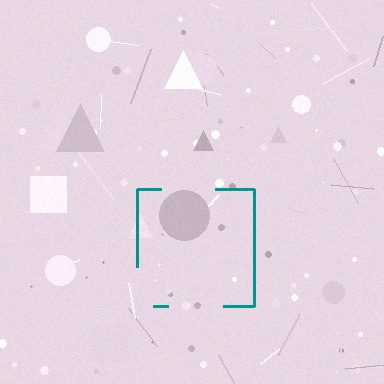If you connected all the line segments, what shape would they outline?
They would outline a square.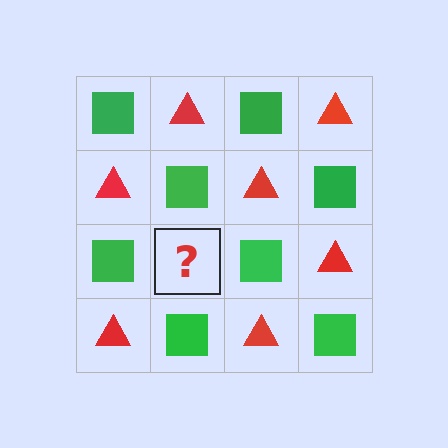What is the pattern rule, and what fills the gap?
The rule is that it alternates green square and red triangle in a checkerboard pattern. The gap should be filled with a red triangle.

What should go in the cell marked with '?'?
The missing cell should contain a red triangle.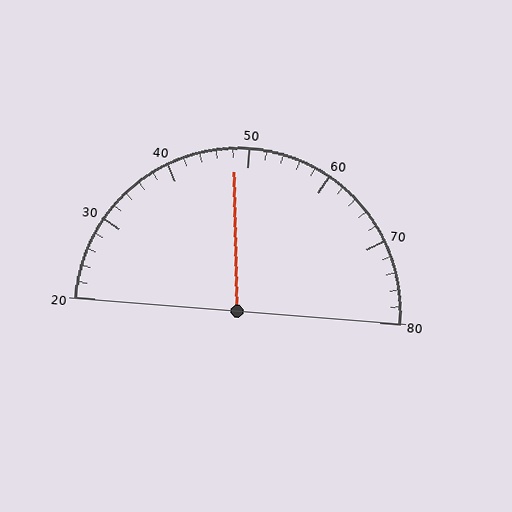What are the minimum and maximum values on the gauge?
The gauge ranges from 20 to 80.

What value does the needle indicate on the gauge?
The needle indicates approximately 48.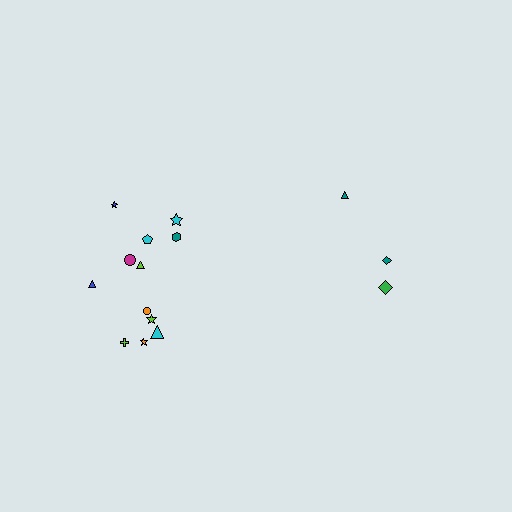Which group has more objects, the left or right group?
The left group.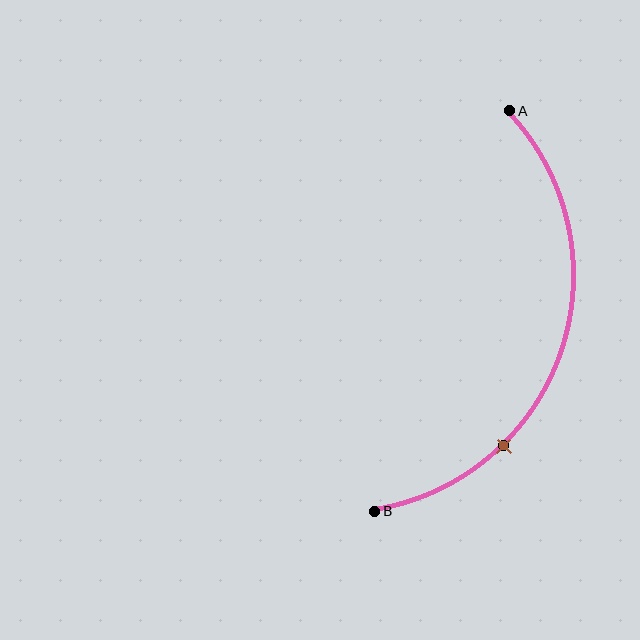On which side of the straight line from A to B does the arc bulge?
The arc bulges to the right of the straight line connecting A and B.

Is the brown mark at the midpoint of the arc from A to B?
No. The brown mark lies on the arc but is closer to endpoint B. The arc midpoint would be at the point on the curve equidistant along the arc from both A and B.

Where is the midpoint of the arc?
The arc midpoint is the point on the curve farthest from the straight line joining A and B. It sits to the right of that line.